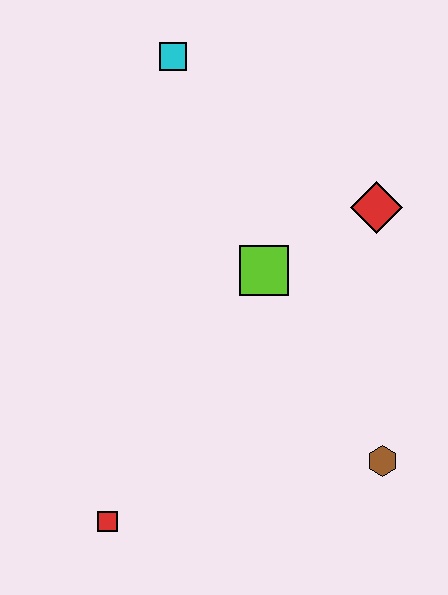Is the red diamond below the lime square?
No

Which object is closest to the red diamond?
The lime square is closest to the red diamond.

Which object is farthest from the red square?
The cyan square is farthest from the red square.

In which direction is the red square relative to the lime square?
The red square is below the lime square.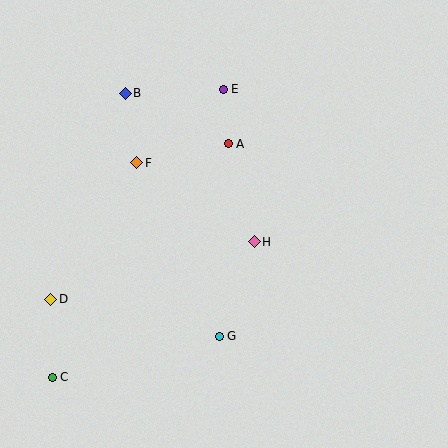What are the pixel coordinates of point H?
Point H is at (254, 242).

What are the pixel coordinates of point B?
Point B is at (125, 93).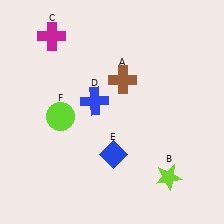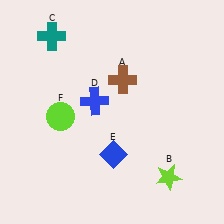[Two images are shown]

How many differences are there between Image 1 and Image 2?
There is 1 difference between the two images.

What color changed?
The cross (C) changed from magenta in Image 1 to teal in Image 2.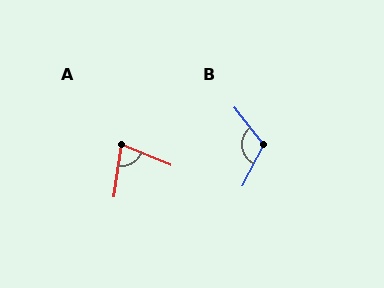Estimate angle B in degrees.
Approximately 114 degrees.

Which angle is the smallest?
A, at approximately 76 degrees.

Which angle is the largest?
B, at approximately 114 degrees.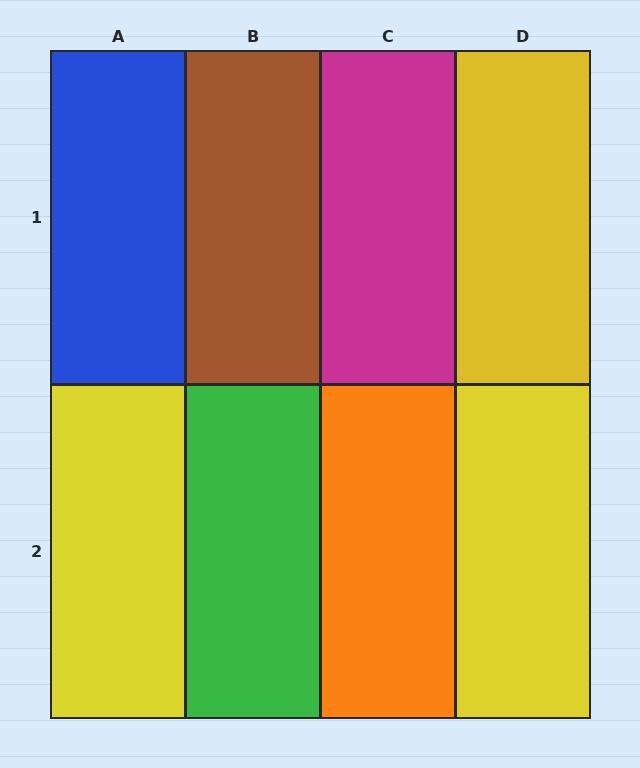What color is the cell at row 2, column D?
Yellow.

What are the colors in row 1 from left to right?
Blue, brown, magenta, yellow.